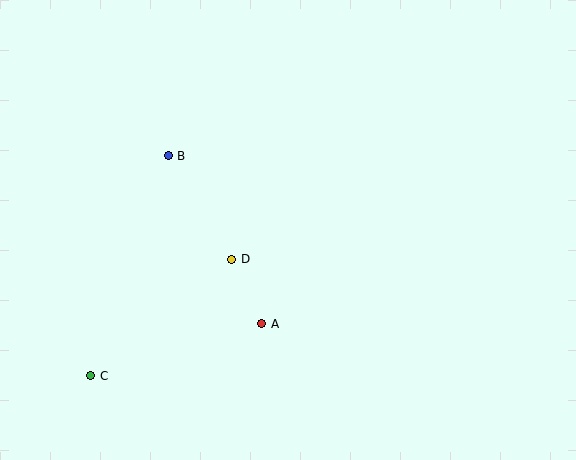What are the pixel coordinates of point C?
Point C is at (91, 376).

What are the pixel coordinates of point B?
Point B is at (168, 156).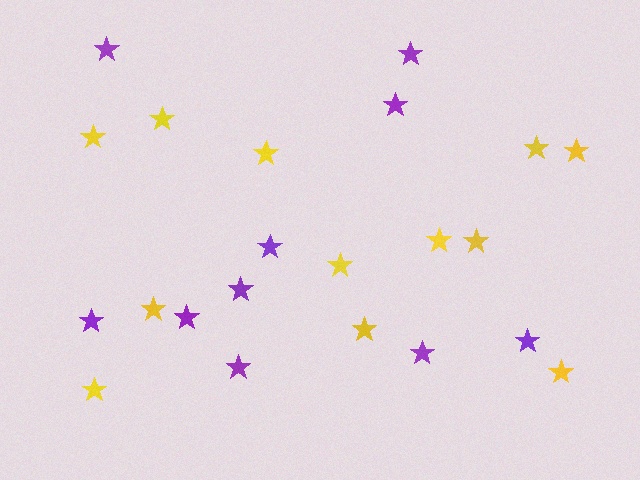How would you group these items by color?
There are 2 groups: one group of purple stars (10) and one group of yellow stars (12).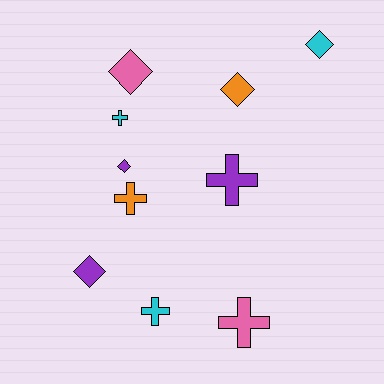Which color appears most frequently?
Cyan, with 3 objects.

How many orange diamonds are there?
There is 1 orange diamond.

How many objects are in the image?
There are 10 objects.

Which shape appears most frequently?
Cross, with 5 objects.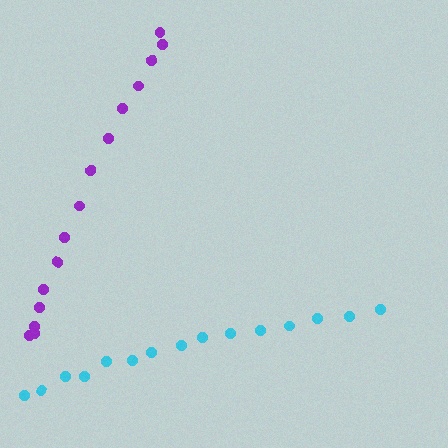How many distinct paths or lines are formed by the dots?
There are 2 distinct paths.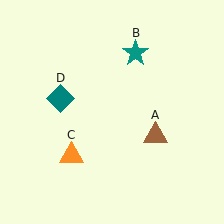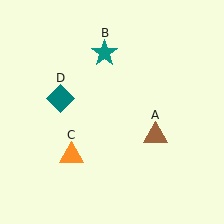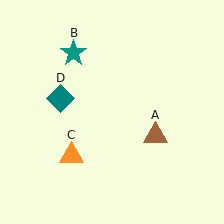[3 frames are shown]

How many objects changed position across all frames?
1 object changed position: teal star (object B).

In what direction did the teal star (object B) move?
The teal star (object B) moved left.